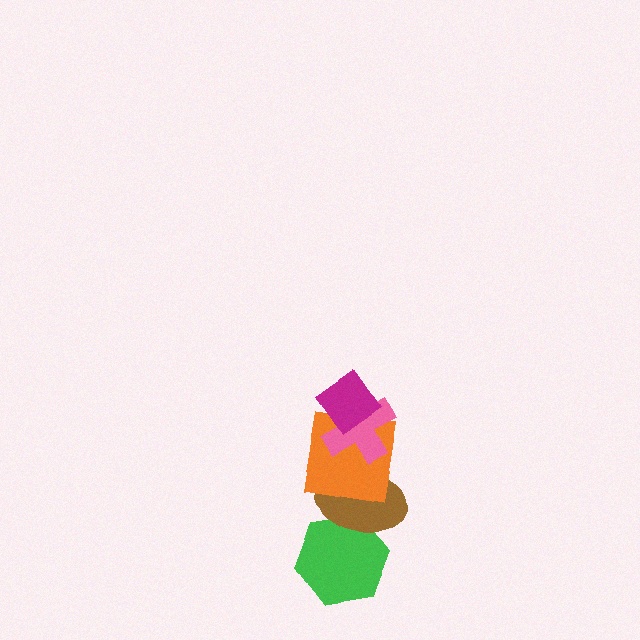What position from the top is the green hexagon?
The green hexagon is 5th from the top.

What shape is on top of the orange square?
The pink cross is on top of the orange square.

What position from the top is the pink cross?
The pink cross is 2nd from the top.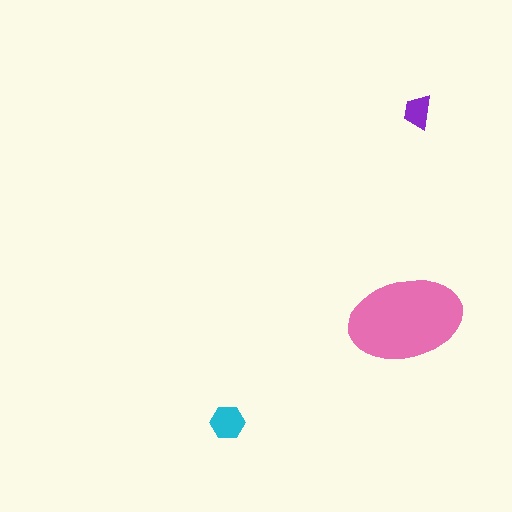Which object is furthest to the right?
The purple trapezoid is rightmost.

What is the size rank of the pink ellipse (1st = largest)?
1st.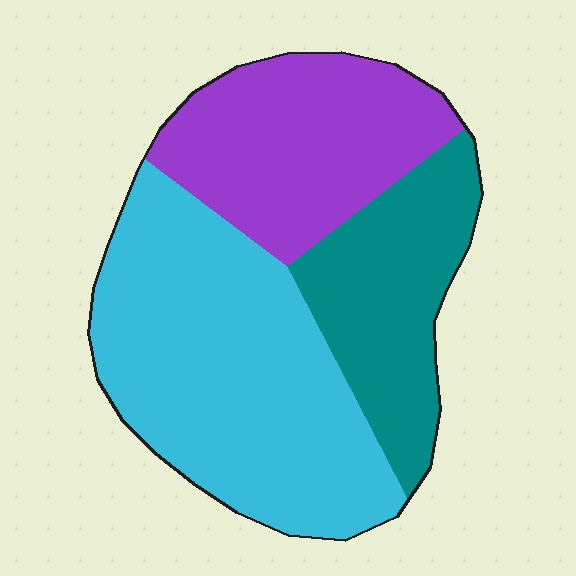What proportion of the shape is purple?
Purple covers about 30% of the shape.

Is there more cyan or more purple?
Cyan.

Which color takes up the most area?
Cyan, at roughly 50%.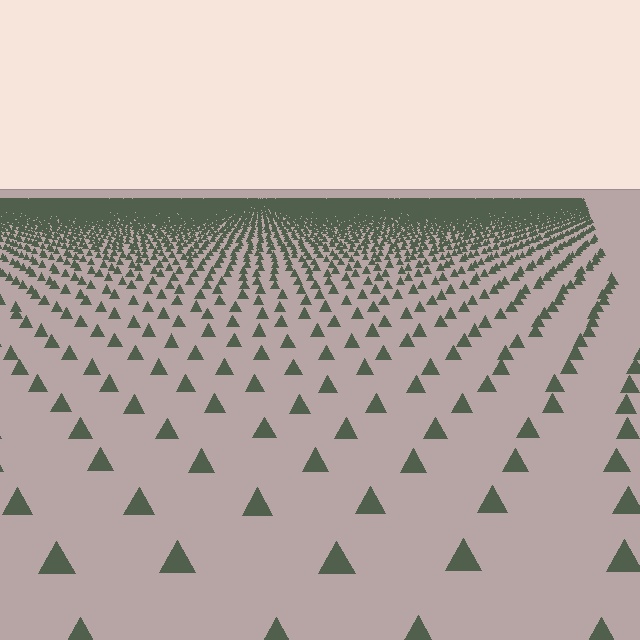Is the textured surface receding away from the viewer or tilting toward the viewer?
The surface is receding away from the viewer. Texture elements get smaller and denser toward the top.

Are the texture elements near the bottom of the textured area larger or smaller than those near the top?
Larger. Near the bottom, elements are closer to the viewer and appear at a bigger on-screen size.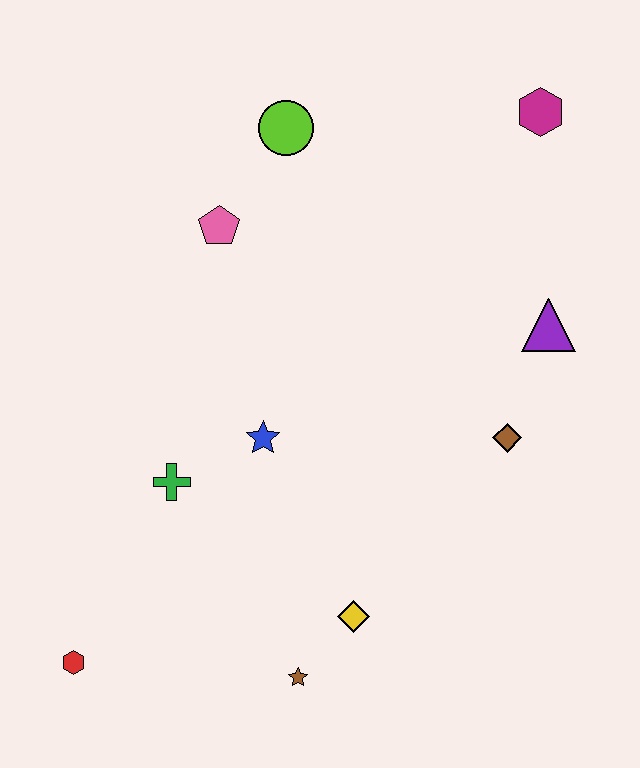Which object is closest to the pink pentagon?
The lime circle is closest to the pink pentagon.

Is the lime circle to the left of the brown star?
Yes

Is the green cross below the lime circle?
Yes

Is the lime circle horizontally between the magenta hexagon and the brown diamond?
No